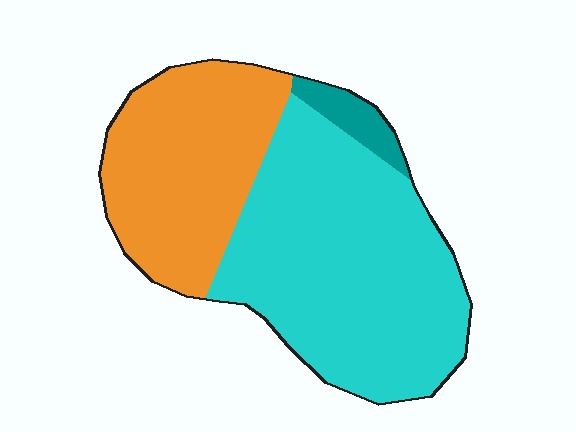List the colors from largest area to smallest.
From largest to smallest: cyan, orange, teal.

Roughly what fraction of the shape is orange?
Orange covers 36% of the shape.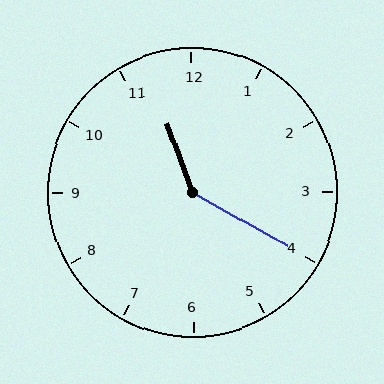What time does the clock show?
11:20.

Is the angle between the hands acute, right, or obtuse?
It is obtuse.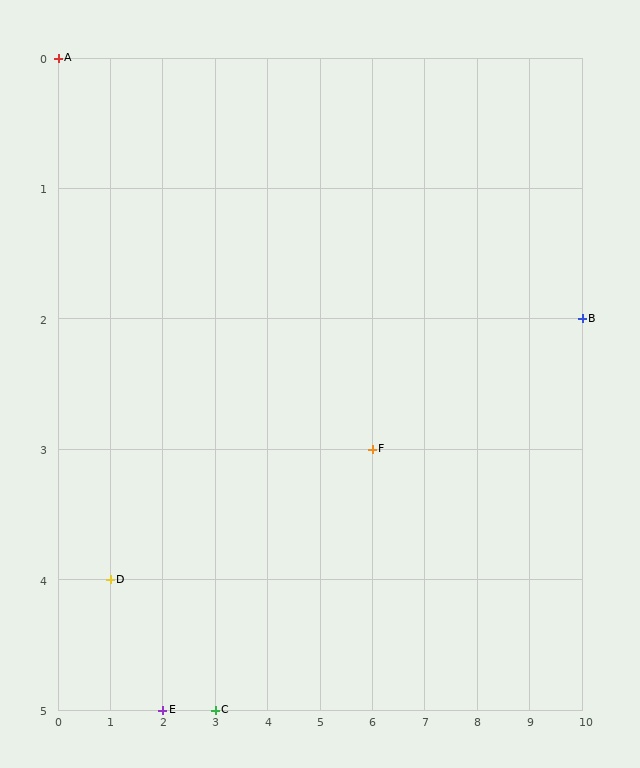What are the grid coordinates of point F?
Point F is at grid coordinates (6, 3).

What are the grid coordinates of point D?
Point D is at grid coordinates (1, 4).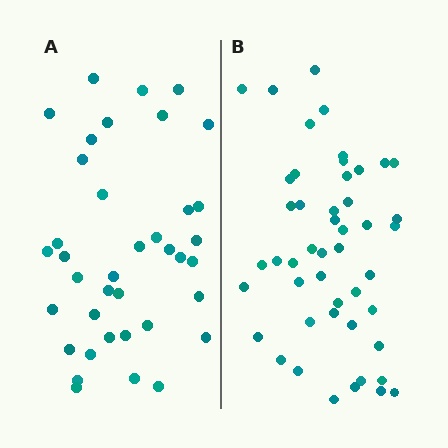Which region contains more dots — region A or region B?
Region B (the right region) has more dots.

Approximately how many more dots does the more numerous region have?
Region B has roughly 10 or so more dots than region A.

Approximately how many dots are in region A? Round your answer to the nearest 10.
About 40 dots. (The exact count is 38, which rounds to 40.)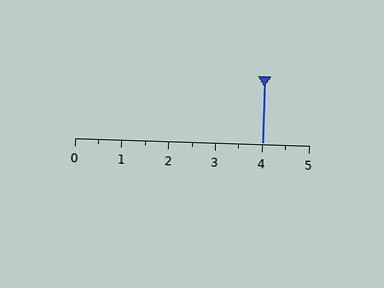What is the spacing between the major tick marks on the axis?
The major ticks are spaced 1 apart.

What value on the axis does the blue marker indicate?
The marker indicates approximately 4.